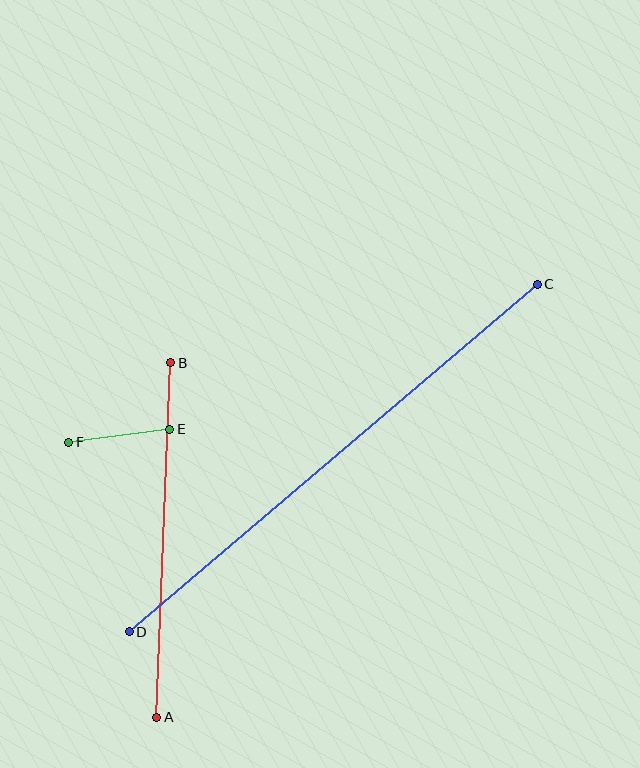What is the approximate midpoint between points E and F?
The midpoint is at approximately (119, 436) pixels.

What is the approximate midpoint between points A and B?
The midpoint is at approximately (164, 540) pixels.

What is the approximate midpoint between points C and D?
The midpoint is at approximately (333, 458) pixels.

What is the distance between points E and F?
The distance is approximately 102 pixels.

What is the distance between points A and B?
The distance is approximately 355 pixels.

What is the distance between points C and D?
The distance is approximately 536 pixels.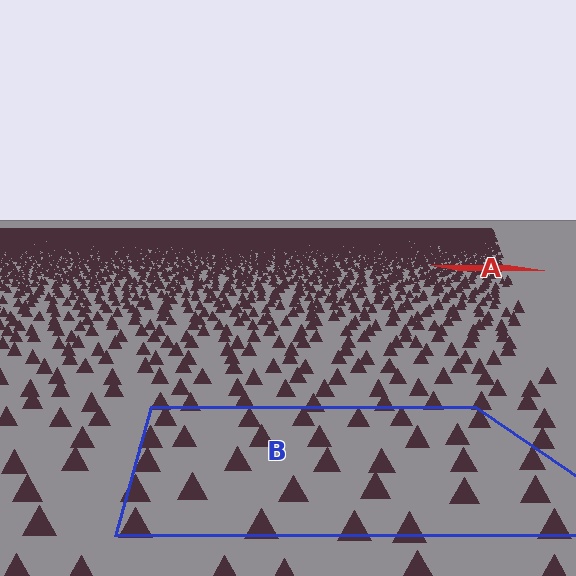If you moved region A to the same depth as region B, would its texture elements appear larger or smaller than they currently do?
They would appear larger. At a closer depth, the same texture elements are projected at a bigger on-screen size.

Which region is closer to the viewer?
Region B is closer. The texture elements there are larger and more spread out.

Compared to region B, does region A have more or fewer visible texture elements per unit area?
Region A has more texture elements per unit area — they are packed more densely because it is farther away.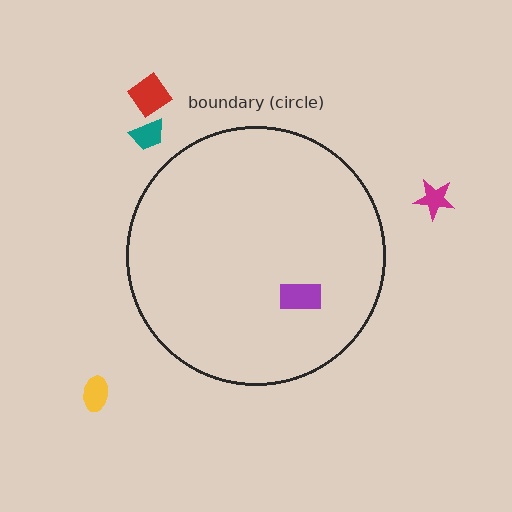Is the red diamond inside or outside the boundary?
Outside.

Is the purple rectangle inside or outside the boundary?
Inside.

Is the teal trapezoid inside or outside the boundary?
Outside.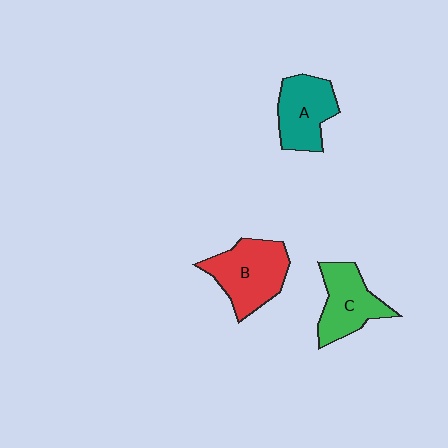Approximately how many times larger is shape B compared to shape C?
Approximately 1.2 times.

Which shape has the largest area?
Shape B (red).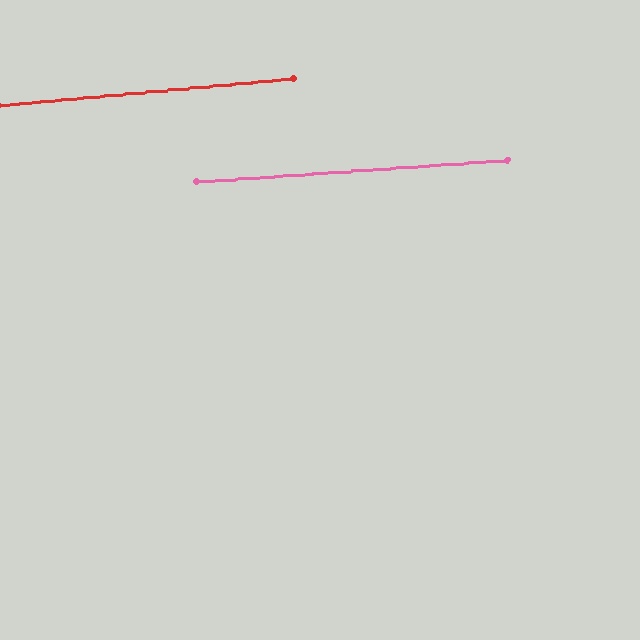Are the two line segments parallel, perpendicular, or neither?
Parallel — their directions differ by only 1.2°.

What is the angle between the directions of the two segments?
Approximately 1 degree.